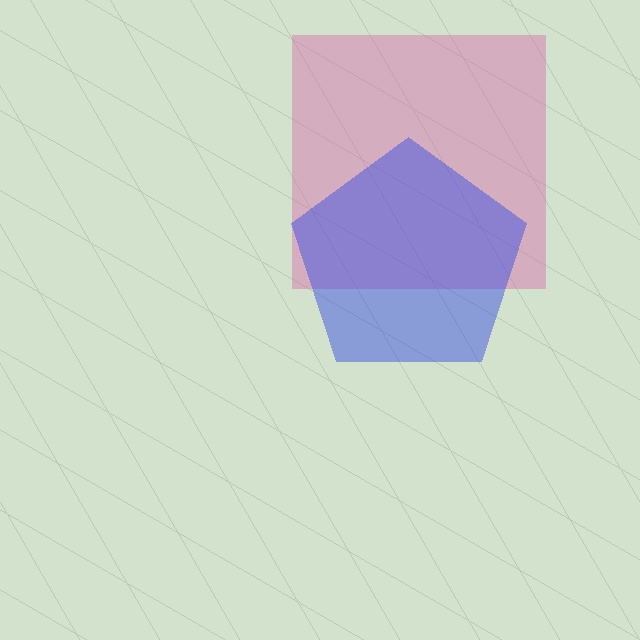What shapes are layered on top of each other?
The layered shapes are: a pink square, a blue pentagon.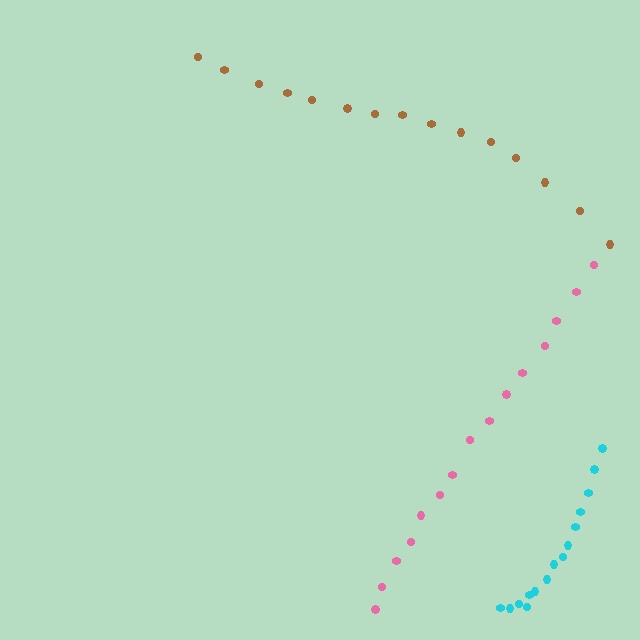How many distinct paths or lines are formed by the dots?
There are 3 distinct paths.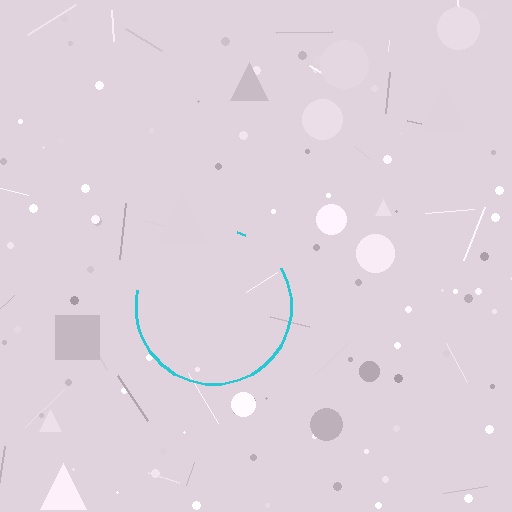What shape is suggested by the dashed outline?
The dashed outline suggests a circle.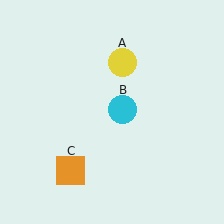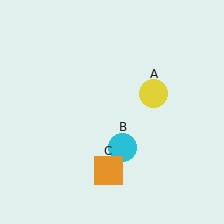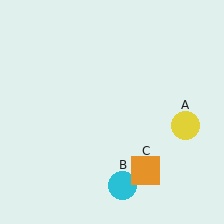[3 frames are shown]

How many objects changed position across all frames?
3 objects changed position: yellow circle (object A), cyan circle (object B), orange square (object C).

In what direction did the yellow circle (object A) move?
The yellow circle (object A) moved down and to the right.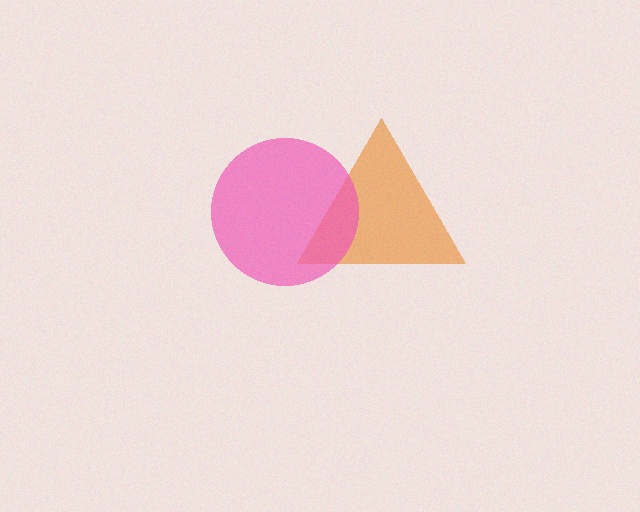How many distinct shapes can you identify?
There are 2 distinct shapes: an orange triangle, a pink circle.